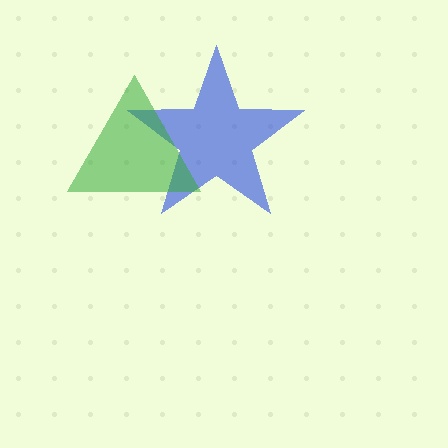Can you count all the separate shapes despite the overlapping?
Yes, there are 2 separate shapes.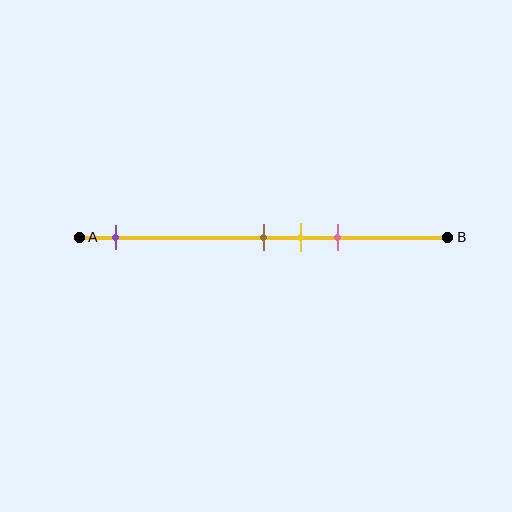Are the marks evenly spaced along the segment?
No, the marks are not evenly spaced.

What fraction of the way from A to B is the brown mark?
The brown mark is approximately 50% (0.5) of the way from A to B.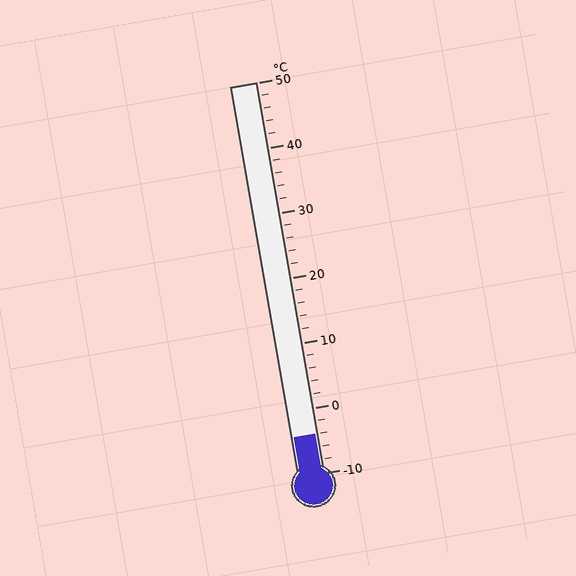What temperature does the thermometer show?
The thermometer shows approximately -4°C.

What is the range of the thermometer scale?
The thermometer scale ranges from -10°C to 50°C.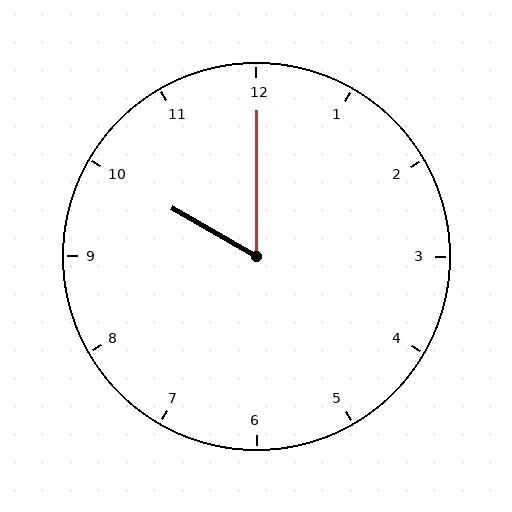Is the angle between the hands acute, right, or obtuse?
It is acute.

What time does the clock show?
10:00.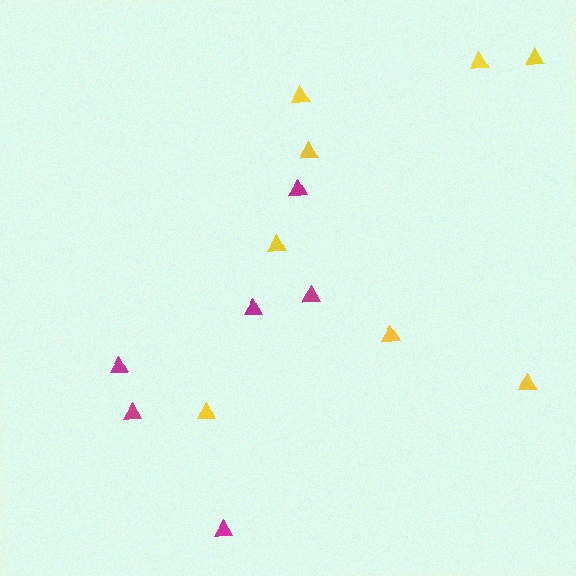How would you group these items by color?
There are 2 groups: one group of magenta triangles (6) and one group of yellow triangles (8).